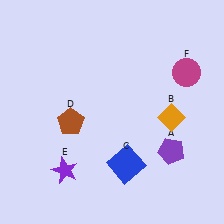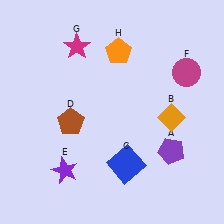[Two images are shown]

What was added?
A magenta star (G), an orange pentagon (H) were added in Image 2.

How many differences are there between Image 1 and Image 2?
There are 2 differences between the two images.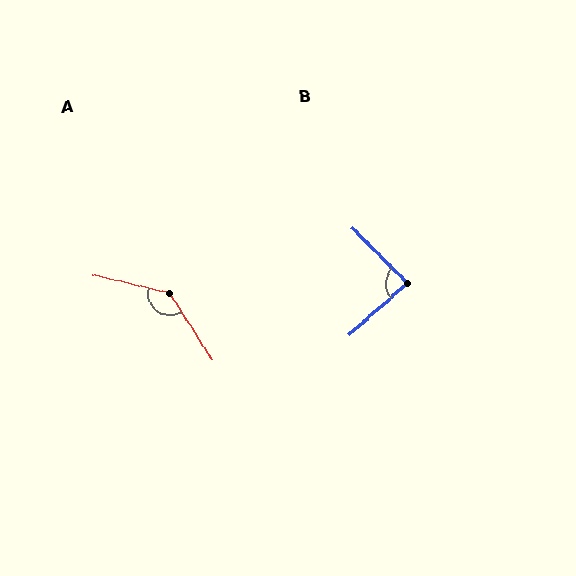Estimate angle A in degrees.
Approximately 136 degrees.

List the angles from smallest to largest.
B (87°), A (136°).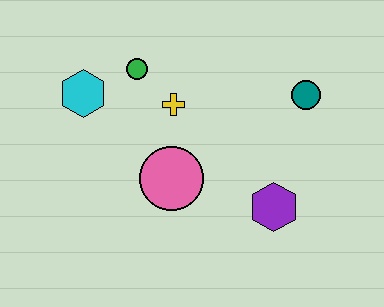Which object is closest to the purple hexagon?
The pink circle is closest to the purple hexagon.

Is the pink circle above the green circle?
No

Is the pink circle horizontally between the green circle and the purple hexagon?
Yes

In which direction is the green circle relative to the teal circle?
The green circle is to the left of the teal circle.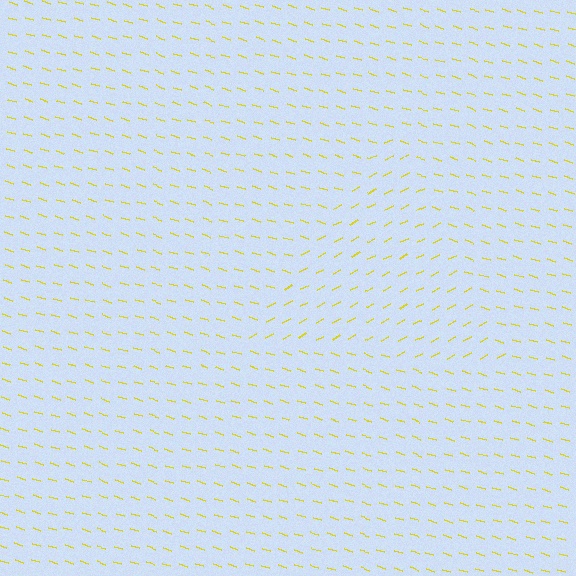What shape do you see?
I see a triangle.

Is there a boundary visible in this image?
Yes, there is a texture boundary formed by a change in line orientation.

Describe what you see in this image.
The image is filled with small yellow line segments. A triangle region in the image has lines oriented differently from the surrounding lines, creating a visible texture boundary.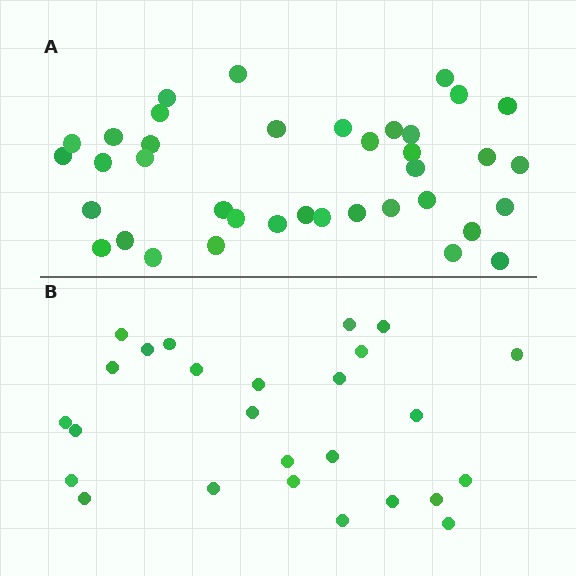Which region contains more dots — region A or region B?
Region A (the top region) has more dots.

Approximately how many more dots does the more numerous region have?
Region A has roughly 12 or so more dots than region B.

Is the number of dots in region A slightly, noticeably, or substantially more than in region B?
Region A has substantially more. The ratio is roughly 1.5 to 1.